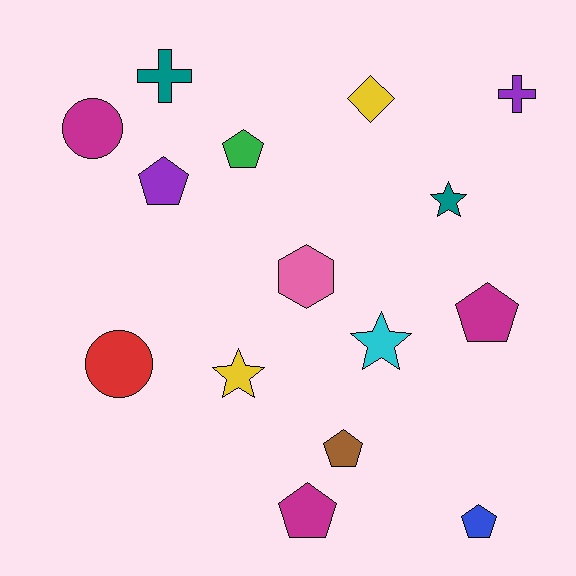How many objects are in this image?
There are 15 objects.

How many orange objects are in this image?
There are no orange objects.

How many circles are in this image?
There are 2 circles.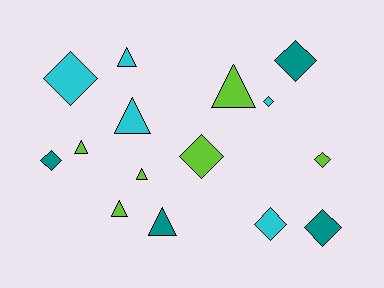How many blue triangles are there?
There are no blue triangles.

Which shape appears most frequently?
Diamond, with 8 objects.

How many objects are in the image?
There are 15 objects.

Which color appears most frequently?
Lime, with 6 objects.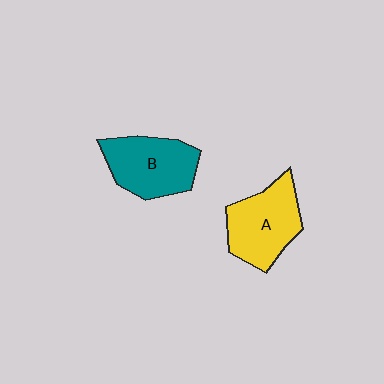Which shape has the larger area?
Shape A (yellow).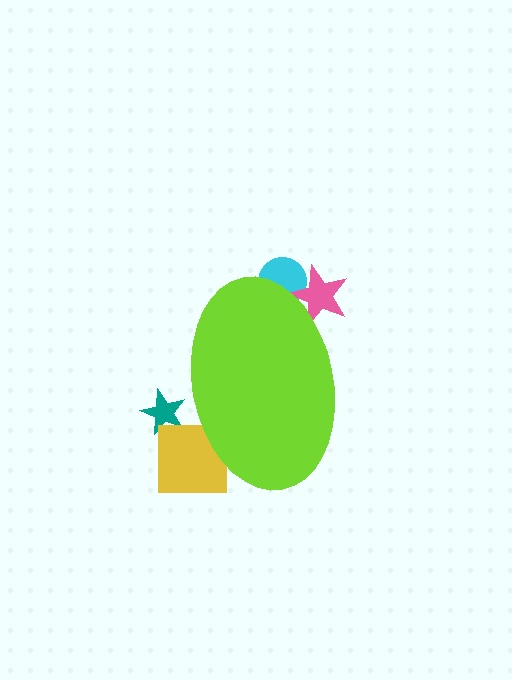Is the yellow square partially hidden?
Yes, the yellow square is partially hidden behind the lime ellipse.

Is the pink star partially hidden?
Yes, the pink star is partially hidden behind the lime ellipse.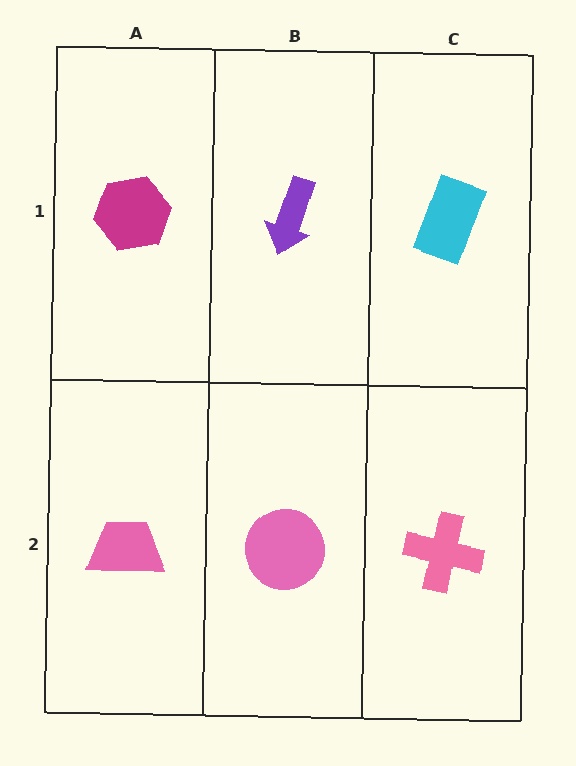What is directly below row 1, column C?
A pink cross.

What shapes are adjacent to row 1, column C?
A pink cross (row 2, column C), a purple arrow (row 1, column B).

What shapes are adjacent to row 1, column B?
A pink circle (row 2, column B), a magenta hexagon (row 1, column A), a cyan rectangle (row 1, column C).